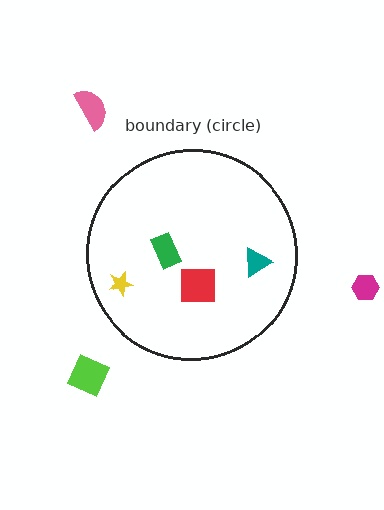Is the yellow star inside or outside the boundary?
Inside.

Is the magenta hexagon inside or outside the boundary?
Outside.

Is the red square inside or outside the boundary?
Inside.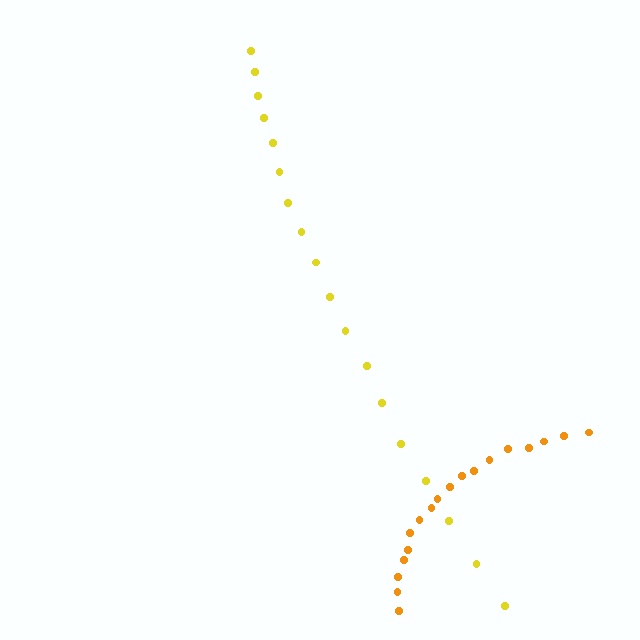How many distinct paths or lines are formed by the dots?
There are 2 distinct paths.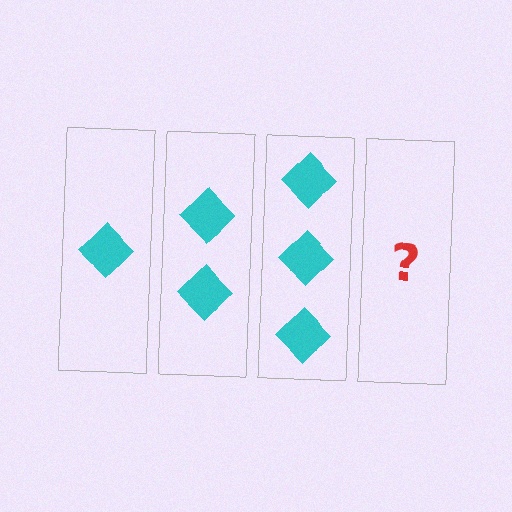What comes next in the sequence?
The next element should be 4 diamonds.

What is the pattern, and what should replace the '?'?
The pattern is that each step adds one more diamond. The '?' should be 4 diamonds.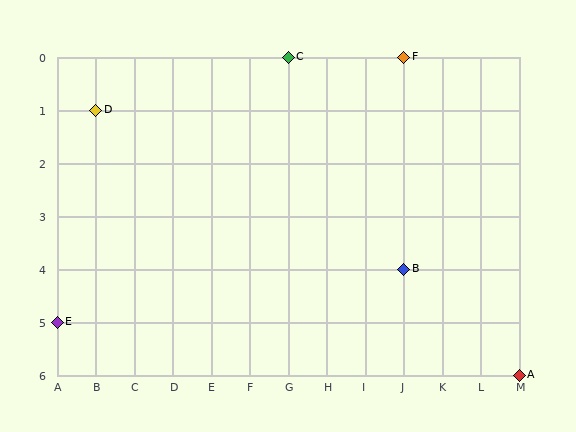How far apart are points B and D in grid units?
Points B and D are 8 columns and 3 rows apart (about 8.5 grid units diagonally).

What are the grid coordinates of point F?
Point F is at grid coordinates (J, 0).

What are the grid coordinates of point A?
Point A is at grid coordinates (M, 6).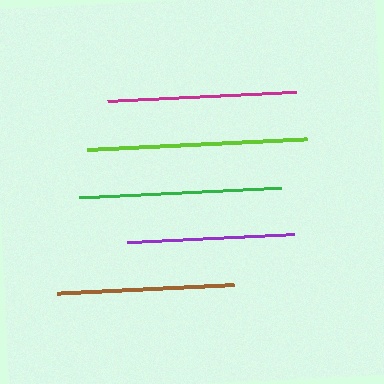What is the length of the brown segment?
The brown segment is approximately 177 pixels long.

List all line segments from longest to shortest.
From longest to shortest: lime, green, magenta, brown, purple.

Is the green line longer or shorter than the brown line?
The green line is longer than the brown line.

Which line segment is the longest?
The lime line is the longest at approximately 220 pixels.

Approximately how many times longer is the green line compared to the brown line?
The green line is approximately 1.1 times the length of the brown line.